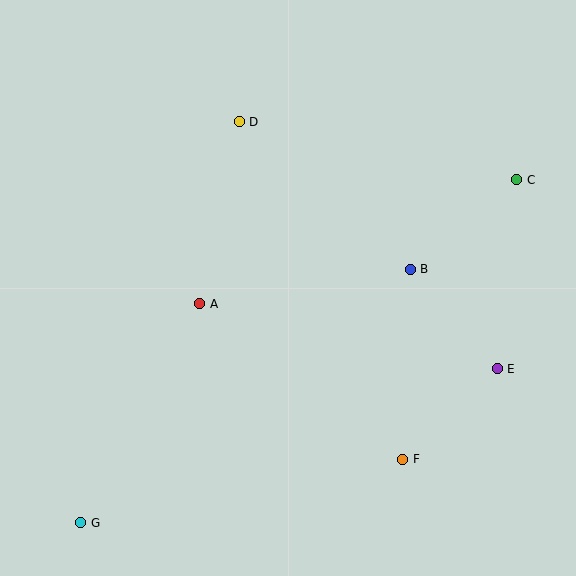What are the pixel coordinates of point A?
Point A is at (200, 304).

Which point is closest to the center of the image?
Point A at (200, 304) is closest to the center.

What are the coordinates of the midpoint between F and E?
The midpoint between F and E is at (450, 414).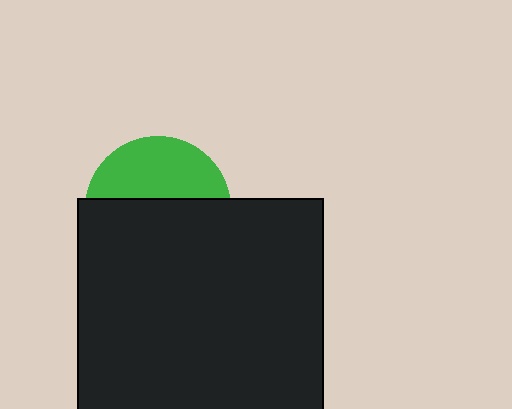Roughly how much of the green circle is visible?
A small part of it is visible (roughly 40%).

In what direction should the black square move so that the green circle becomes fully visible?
The black square should move down. That is the shortest direction to clear the overlap and leave the green circle fully visible.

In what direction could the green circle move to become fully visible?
The green circle could move up. That would shift it out from behind the black square entirely.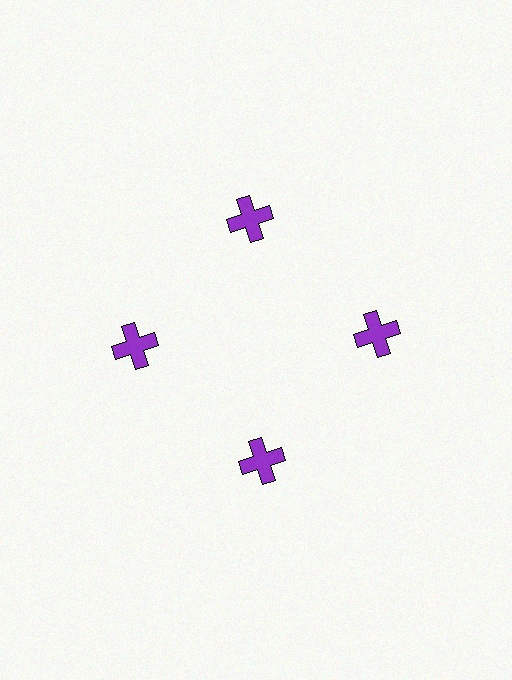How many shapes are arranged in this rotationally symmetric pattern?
There are 4 shapes, arranged in 4 groups of 1.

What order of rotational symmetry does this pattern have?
This pattern has 4-fold rotational symmetry.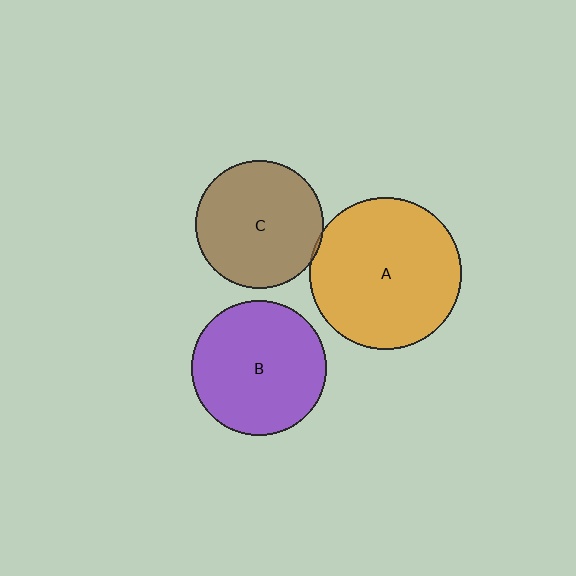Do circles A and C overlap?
Yes.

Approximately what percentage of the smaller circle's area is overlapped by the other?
Approximately 5%.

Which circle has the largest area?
Circle A (orange).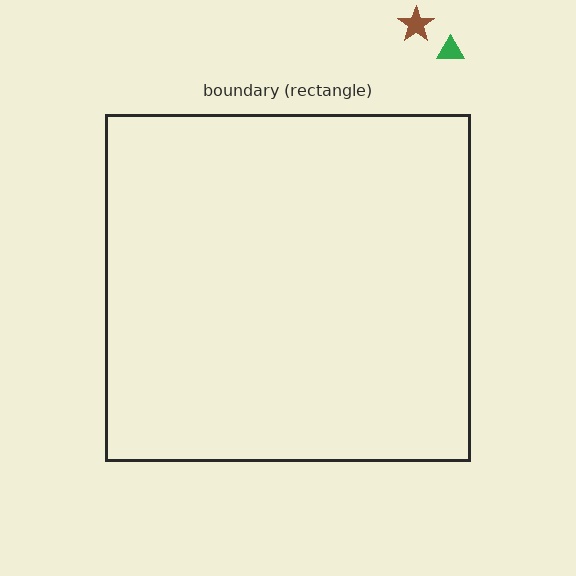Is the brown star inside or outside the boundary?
Outside.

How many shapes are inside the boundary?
0 inside, 2 outside.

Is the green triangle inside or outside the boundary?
Outside.